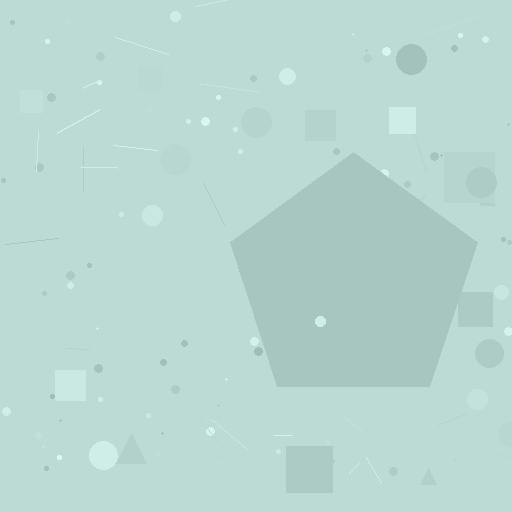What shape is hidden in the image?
A pentagon is hidden in the image.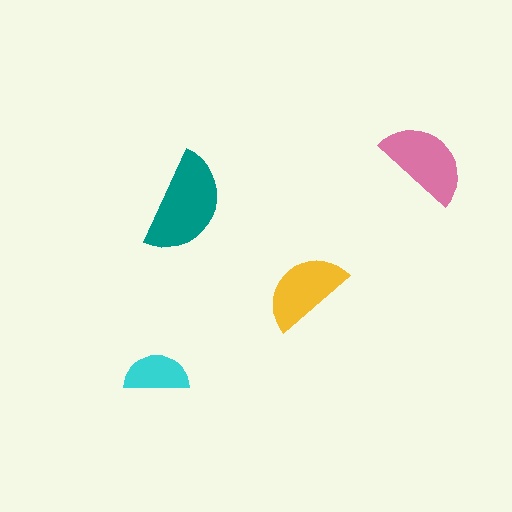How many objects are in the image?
There are 4 objects in the image.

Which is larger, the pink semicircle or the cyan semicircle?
The pink one.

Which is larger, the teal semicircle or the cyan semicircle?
The teal one.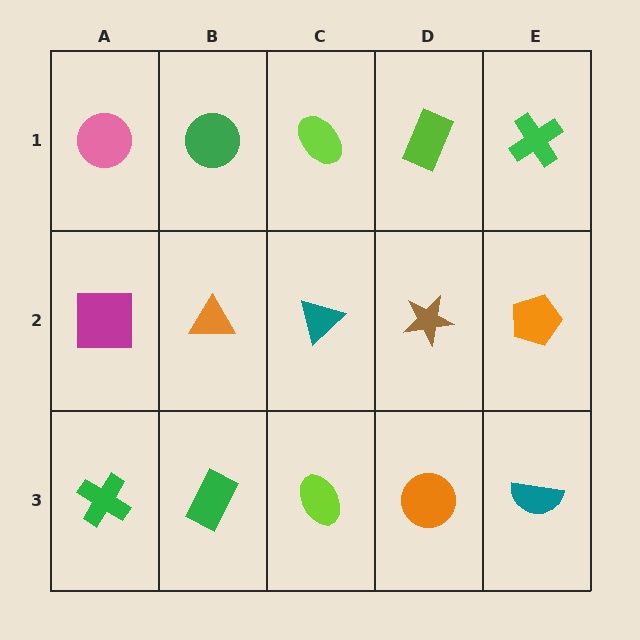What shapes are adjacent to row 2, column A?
A pink circle (row 1, column A), a green cross (row 3, column A), an orange triangle (row 2, column B).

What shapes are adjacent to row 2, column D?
A lime rectangle (row 1, column D), an orange circle (row 3, column D), a teal triangle (row 2, column C), an orange pentagon (row 2, column E).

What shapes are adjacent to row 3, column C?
A teal triangle (row 2, column C), a green rectangle (row 3, column B), an orange circle (row 3, column D).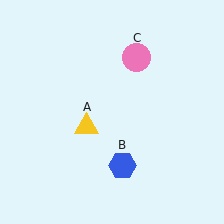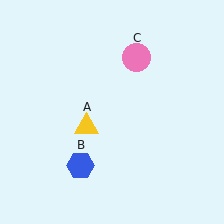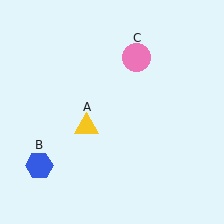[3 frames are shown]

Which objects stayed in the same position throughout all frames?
Yellow triangle (object A) and pink circle (object C) remained stationary.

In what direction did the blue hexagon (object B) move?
The blue hexagon (object B) moved left.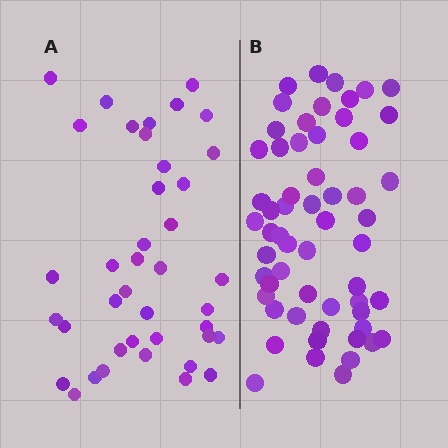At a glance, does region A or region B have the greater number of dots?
Region B (the right region) has more dots.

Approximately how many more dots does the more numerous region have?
Region B has approximately 20 more dots than region A.